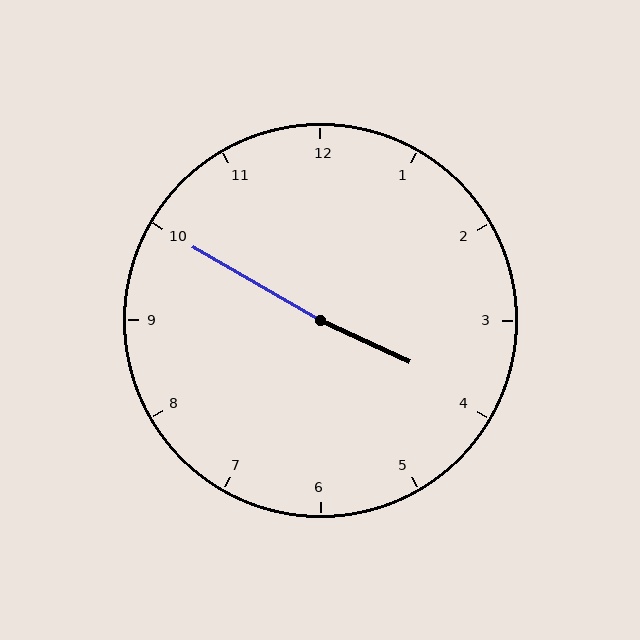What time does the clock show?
3:50.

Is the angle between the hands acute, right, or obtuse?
It is obtuse.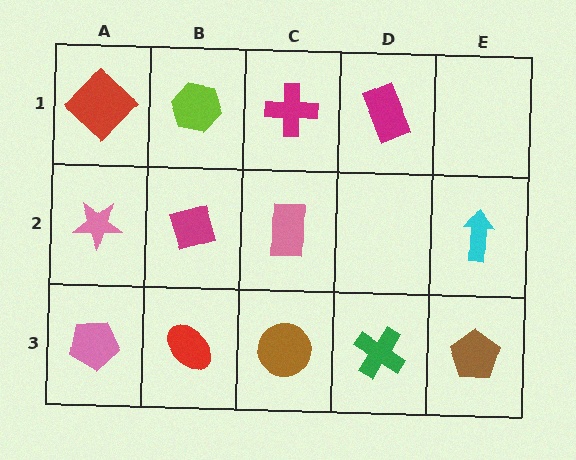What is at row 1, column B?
A lime hexagon.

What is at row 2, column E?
A cyan arrow.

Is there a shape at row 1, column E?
No, that cell is empty.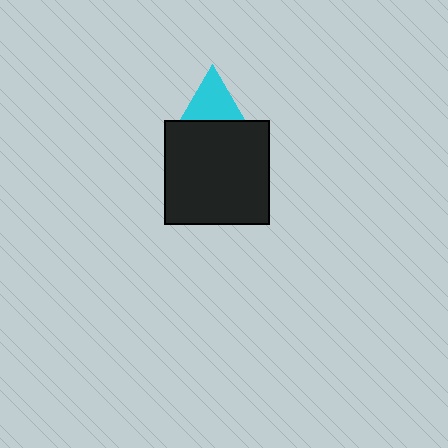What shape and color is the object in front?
The object in front is a black square.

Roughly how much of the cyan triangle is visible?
About half of it is visible (roughly 51%).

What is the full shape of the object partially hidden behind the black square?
The partially hidden object is a cyan triangle.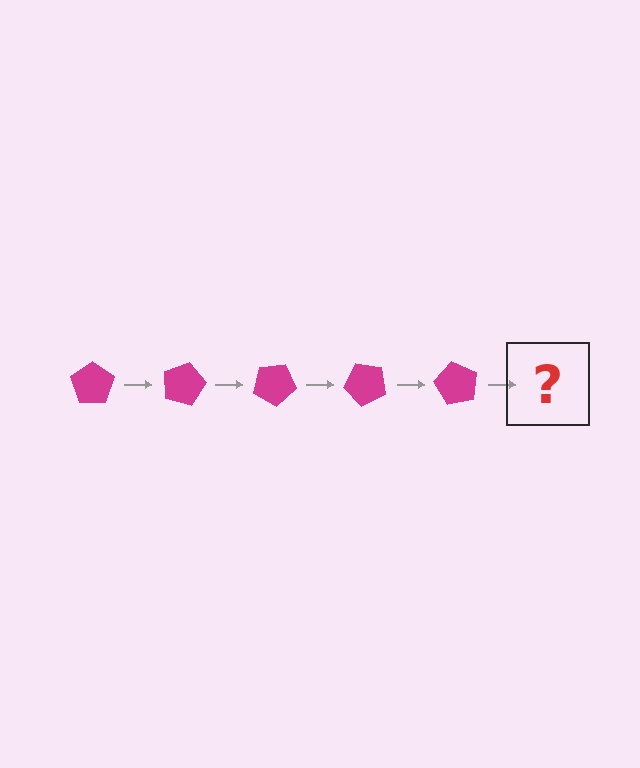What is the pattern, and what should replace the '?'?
The pattern is that the pentagon rotates 15 degrees each step. The '?' should be a magenta pentagon rotated 75 degrees.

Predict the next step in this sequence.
The next step is a magenta pentagon rotated 75 degrees.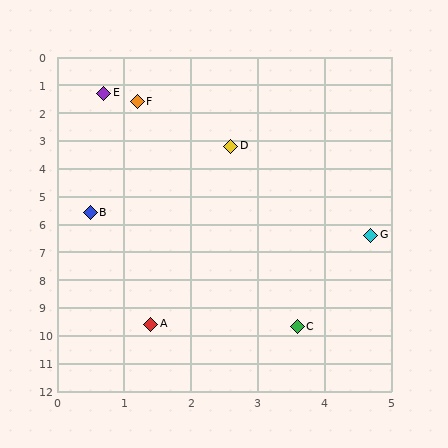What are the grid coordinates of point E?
Point E is at approximately (0.7, 1.3).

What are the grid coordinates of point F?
Point F is at approximately (1.2, 1.6).